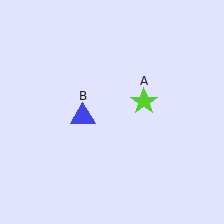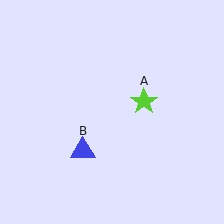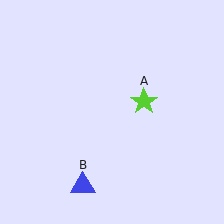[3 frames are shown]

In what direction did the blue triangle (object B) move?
The blue triangle (object B) moved down.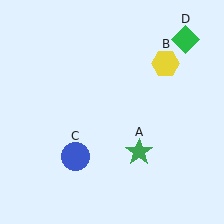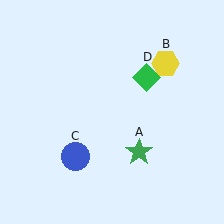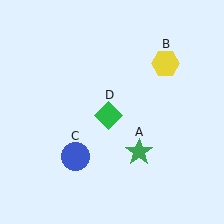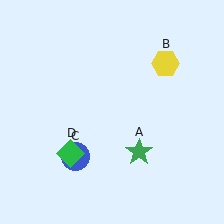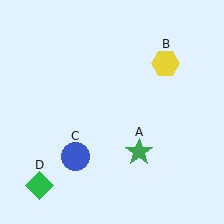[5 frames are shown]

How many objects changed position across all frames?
1 object changed position: green diamond (object D).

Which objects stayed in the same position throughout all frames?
Green star (object A) and yellow hexagon (object B) and blue circle (object C) remained stationary.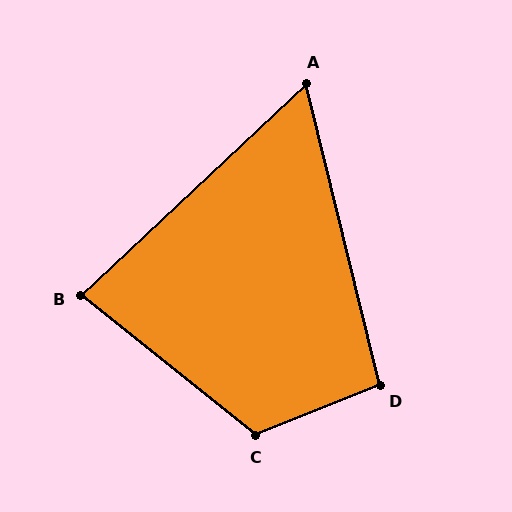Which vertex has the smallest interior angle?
A, at approximately 61 degrees.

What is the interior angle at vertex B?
Approximately 82 degrees (acute).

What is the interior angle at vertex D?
Approximately 98 degrees (obtuse).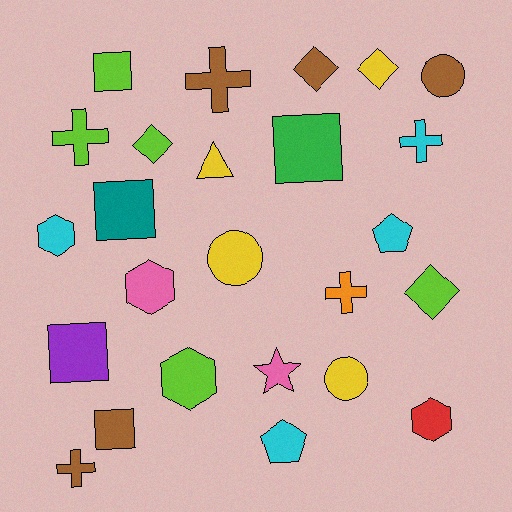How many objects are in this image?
There are 25 objects.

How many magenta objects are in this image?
There are no magenta objects.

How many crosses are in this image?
There are 5 crosses.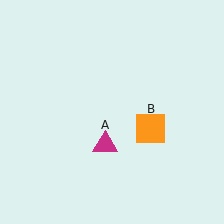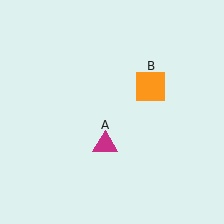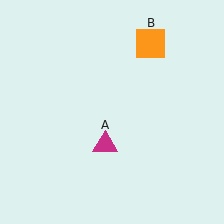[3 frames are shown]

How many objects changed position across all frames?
1 object changed position: orange square (object B).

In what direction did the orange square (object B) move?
The orange square (object B) moved up.